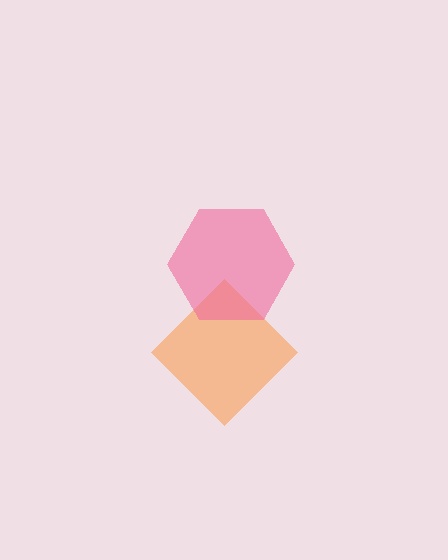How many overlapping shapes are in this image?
There are 2 overlapping shapes in the image.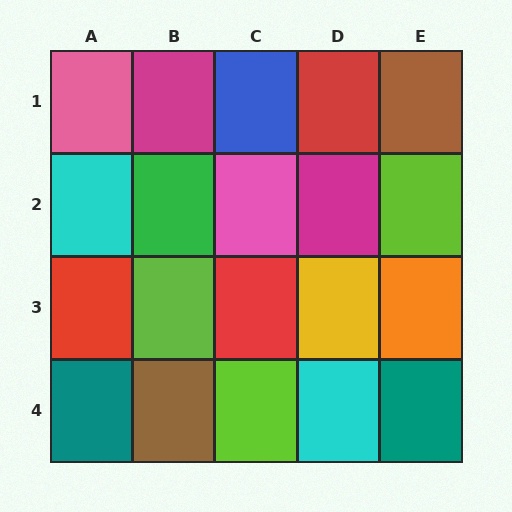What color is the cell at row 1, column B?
Magenta.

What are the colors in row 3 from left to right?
Red, lime, red, yellow, orange.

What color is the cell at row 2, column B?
Green.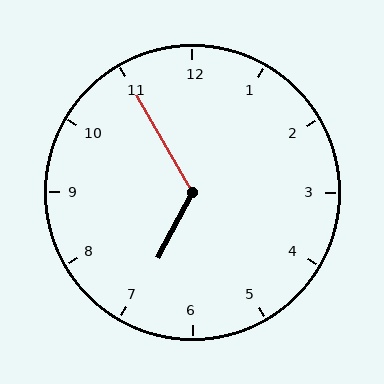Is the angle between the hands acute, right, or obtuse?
It is obtuse.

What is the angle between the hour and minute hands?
Approximately 122 degrees.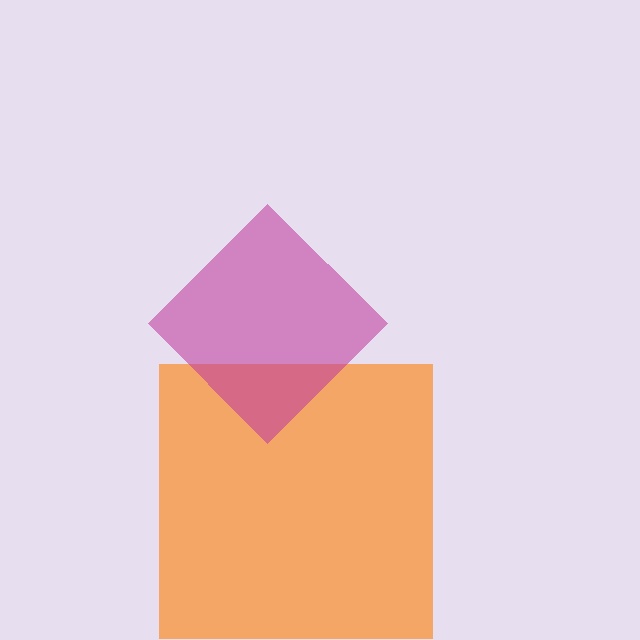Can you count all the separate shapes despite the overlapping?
Yes, there are 2 separate shapes.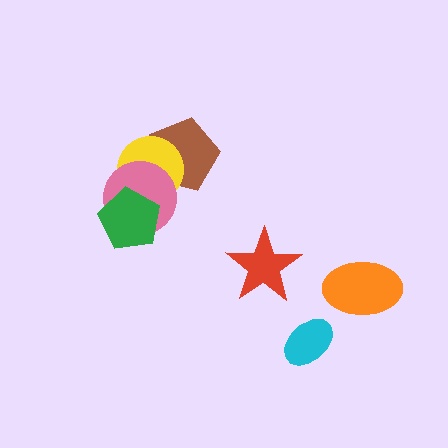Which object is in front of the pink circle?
The green pentagon is in front of the pink circle.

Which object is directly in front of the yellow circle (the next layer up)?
The pink circle is directly in front of the yellow circle.